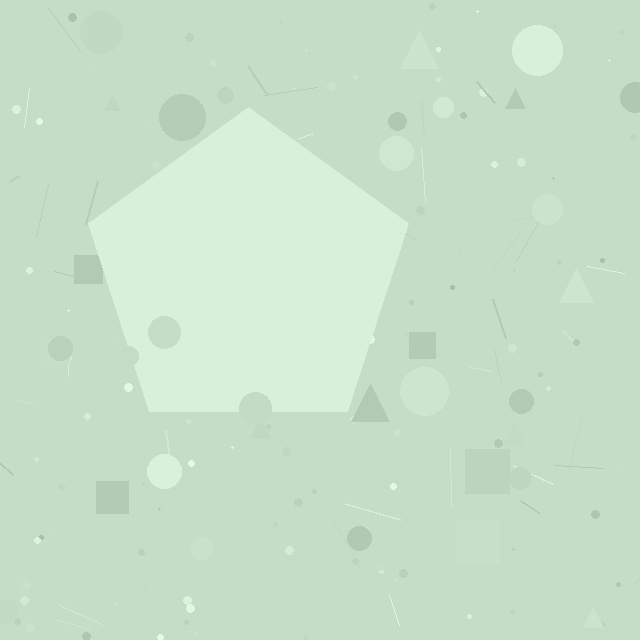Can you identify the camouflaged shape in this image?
The camouflaged shape is a pentagon.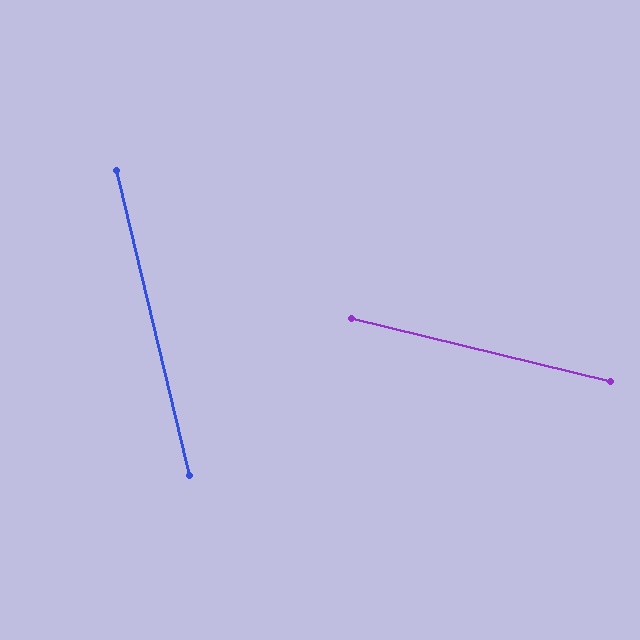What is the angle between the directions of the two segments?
Approximately 63 degrees.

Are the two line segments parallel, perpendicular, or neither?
Neither parallel nor perpendicular — they differ by about 63°.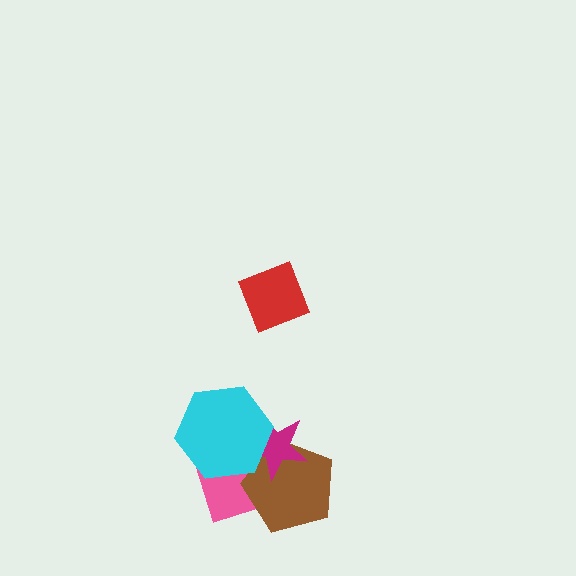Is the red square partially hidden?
No, no other shape covers it.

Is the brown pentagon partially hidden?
Yes, it is partially covered by another shape.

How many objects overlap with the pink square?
3 objects overlap with the pink square.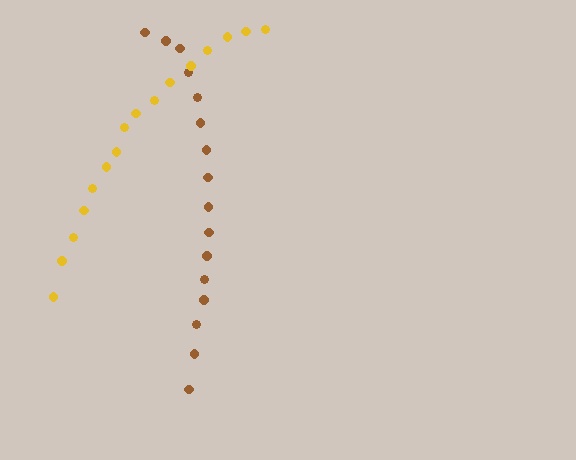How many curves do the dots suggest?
There are 2 distinct paths.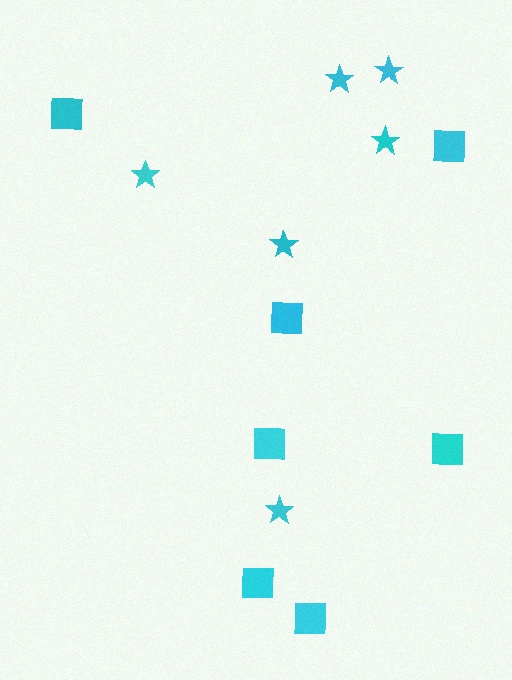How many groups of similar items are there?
There are 2 groups: one group of stars (6) and one group of squares (7).